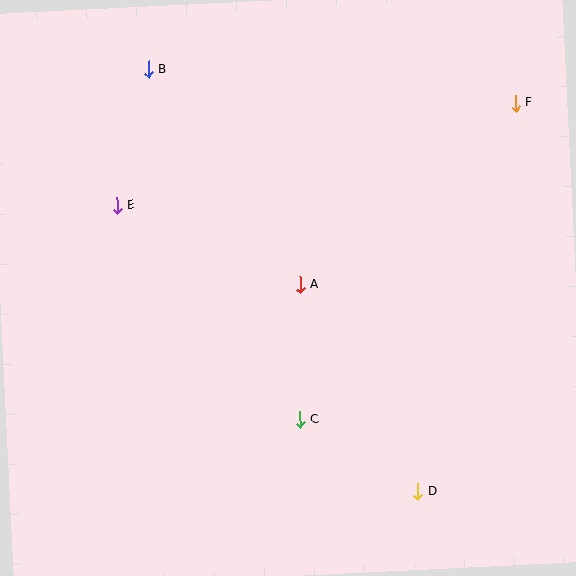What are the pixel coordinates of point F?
Point F is at (515, 103).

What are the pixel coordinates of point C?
Point C is at (300, 419).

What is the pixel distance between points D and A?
The distance between D and A is 238 pixels.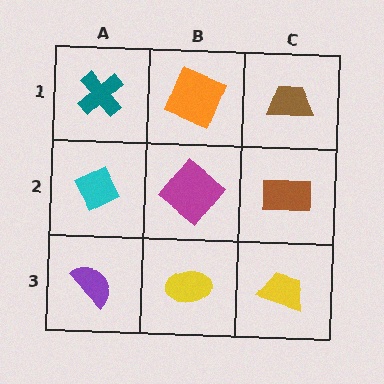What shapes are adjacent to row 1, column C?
A brown rectangle (row 2, column C), an orange square (row 1, column B).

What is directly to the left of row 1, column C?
An orange square.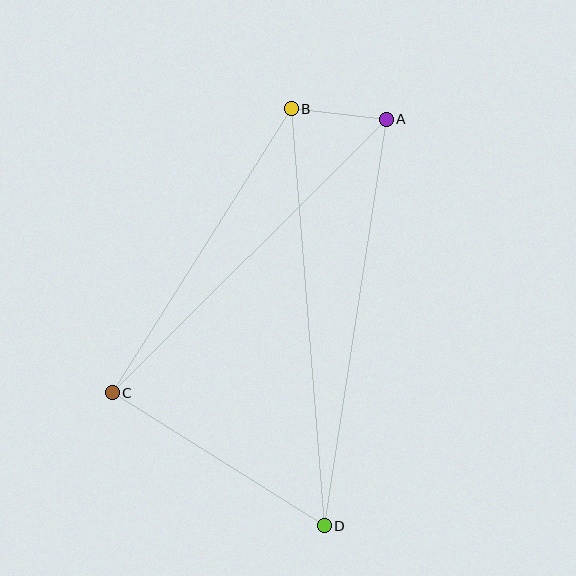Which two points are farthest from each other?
Points B and D are farthest from each other.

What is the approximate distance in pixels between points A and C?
The distance between A and C is approximately 387 pixels.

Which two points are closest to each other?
Points A and B are closest to each other.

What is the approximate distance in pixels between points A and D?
The distance between A and D is approximately 411 pixels.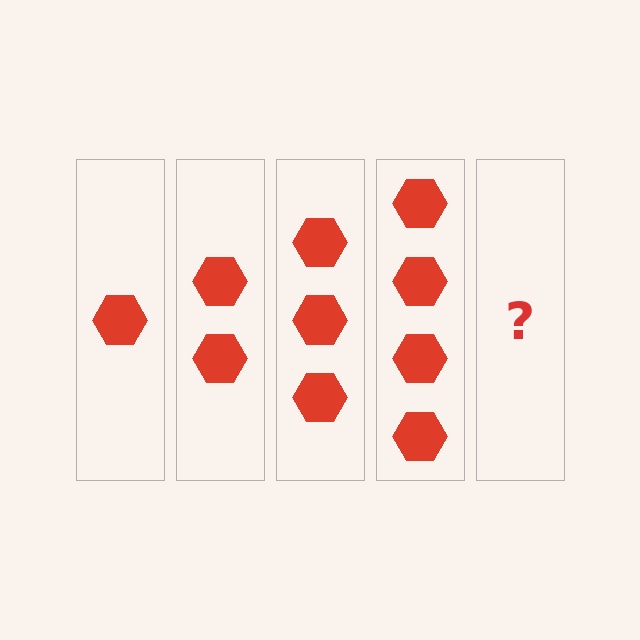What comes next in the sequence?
The next element should be 5 hexagons.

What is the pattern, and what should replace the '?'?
The pattern is that each step adds one more hexagon. The '?' should be 5 hexagons.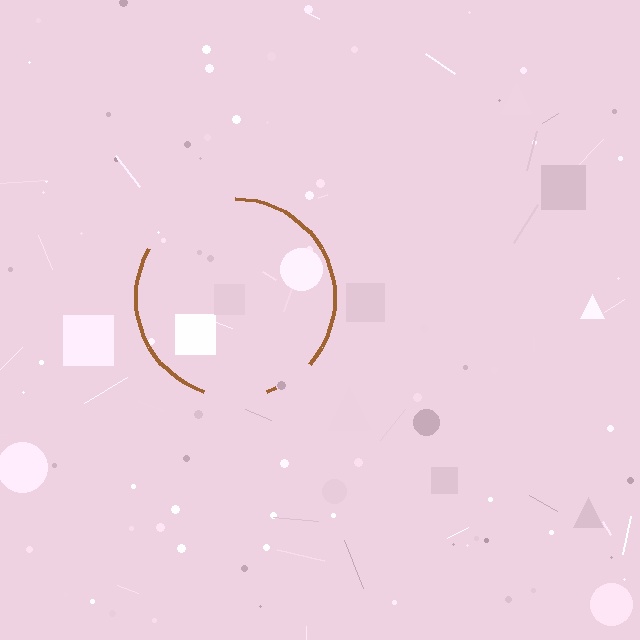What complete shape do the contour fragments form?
The contour fragments form a circle.